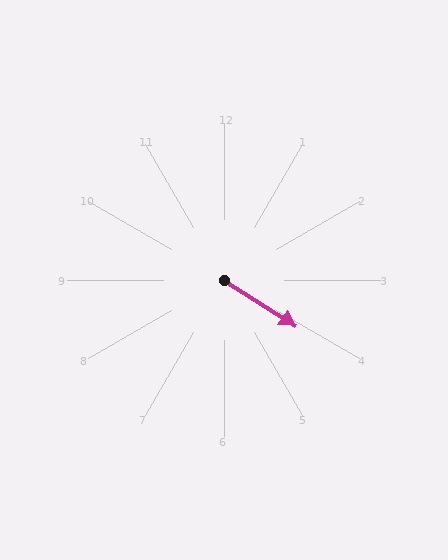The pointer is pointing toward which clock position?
Roughly 4 o'clock.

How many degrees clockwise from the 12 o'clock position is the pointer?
Approximately 123 degrees.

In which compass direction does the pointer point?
Southeast.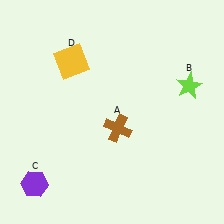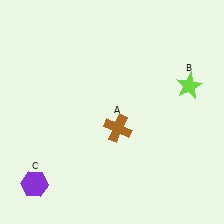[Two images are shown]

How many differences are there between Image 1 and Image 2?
There is 1 difference between the two images.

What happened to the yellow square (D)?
The yellow square (D) was removed in Image 2. It was in the top-left area of Image 1.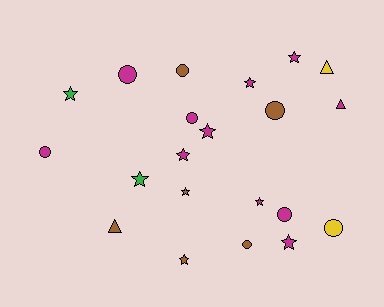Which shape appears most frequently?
Star, with 10 objects.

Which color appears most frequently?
Magenta, with 11 objects.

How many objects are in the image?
There are 21 objects.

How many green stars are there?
There are 2 green stars.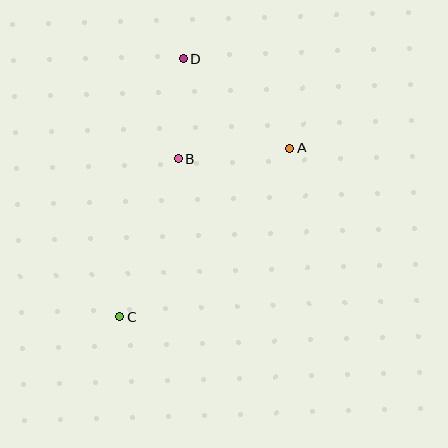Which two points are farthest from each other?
Points C and D are farthest from each other.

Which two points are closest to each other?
Points B and D are closest to each other.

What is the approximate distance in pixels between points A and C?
The distance between A and C is approximately 240 pixels.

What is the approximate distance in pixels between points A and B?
The distance between A and B is approximately 112 pixels.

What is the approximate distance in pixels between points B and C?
The distance between B and C is approximately 168 pixels.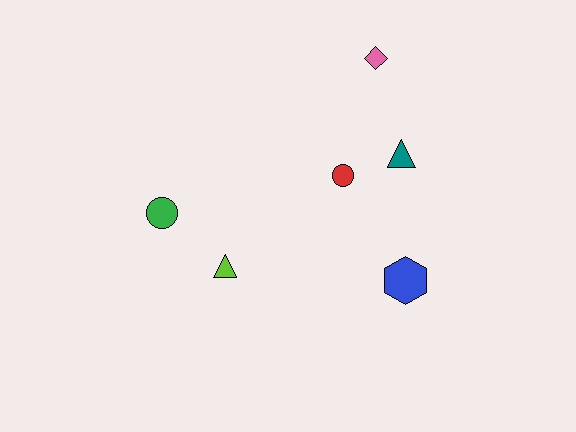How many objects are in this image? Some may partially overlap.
There are 6 objects.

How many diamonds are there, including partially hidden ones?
There is 1 diamond.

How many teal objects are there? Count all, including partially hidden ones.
There is 1 teal object.